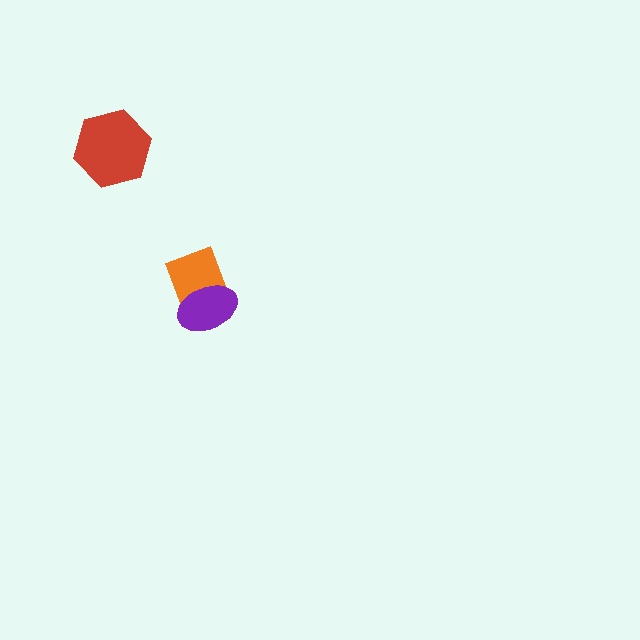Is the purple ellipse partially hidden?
No, no other shape covers it.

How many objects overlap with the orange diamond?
1 object overlaps with the orange diamond.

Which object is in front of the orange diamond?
The purple ellipse is in front of the orange diamond.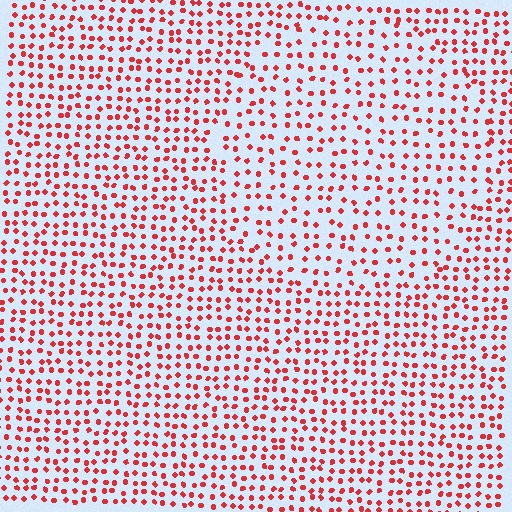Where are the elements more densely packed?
The elements are more densely packed outside the circle boundary.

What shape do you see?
I see a circle.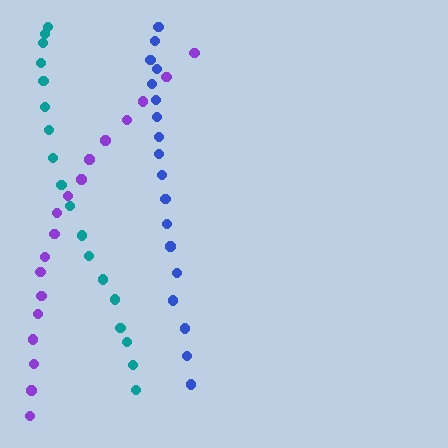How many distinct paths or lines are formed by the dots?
There are 3 distinct paths.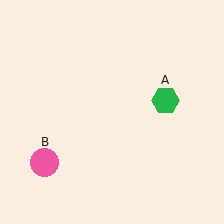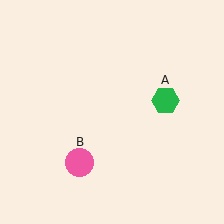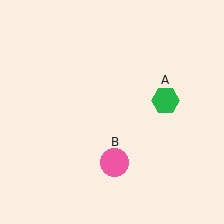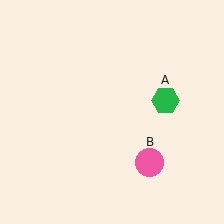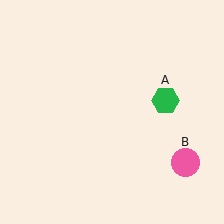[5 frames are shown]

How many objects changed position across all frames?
1 object changed position: pink circle (object B).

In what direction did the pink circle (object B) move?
The pink circle (object B) moved right.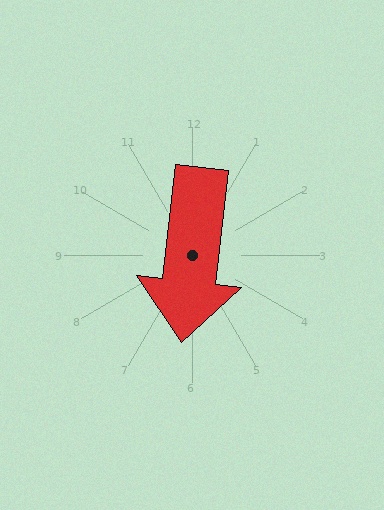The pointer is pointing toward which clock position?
Roughly 6 o'clock.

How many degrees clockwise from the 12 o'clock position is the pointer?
Approximately 187 degrees.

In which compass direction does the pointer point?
South.